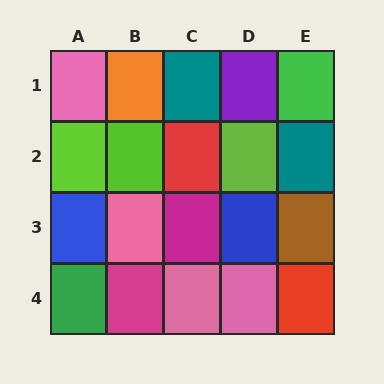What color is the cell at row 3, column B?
Pink.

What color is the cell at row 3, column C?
Magenta.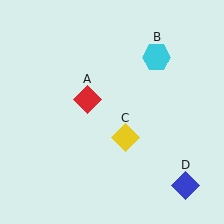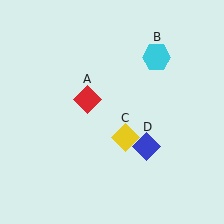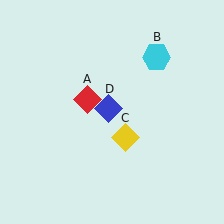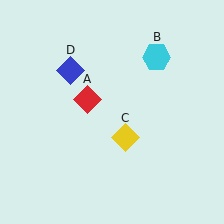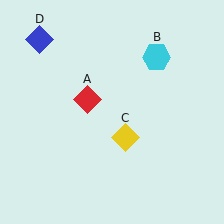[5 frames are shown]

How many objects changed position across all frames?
1 object changed position: blue diamond (object D).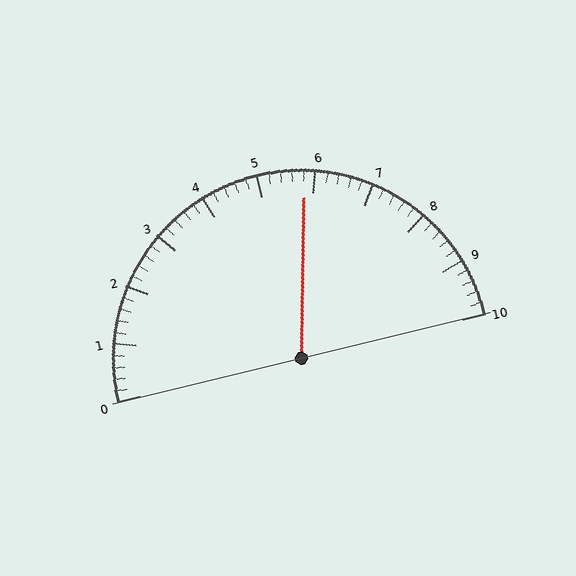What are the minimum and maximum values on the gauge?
The gauge ranges from 0 to 10.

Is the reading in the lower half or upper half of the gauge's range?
The reading is in the upper half of the range (0 to 10).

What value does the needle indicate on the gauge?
The needle indicates approximately 5.8.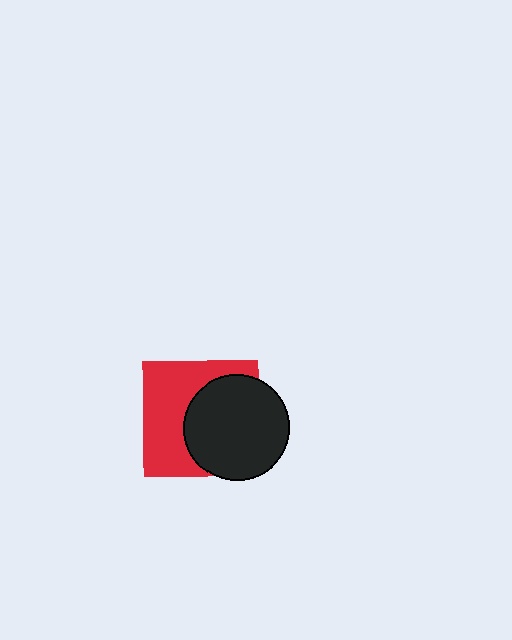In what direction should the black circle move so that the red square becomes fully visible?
The black circle should move right. That is the shortest direction to clear the overlap and leave the red square fully visible.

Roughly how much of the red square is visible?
About half of it is visible (roughly 51%).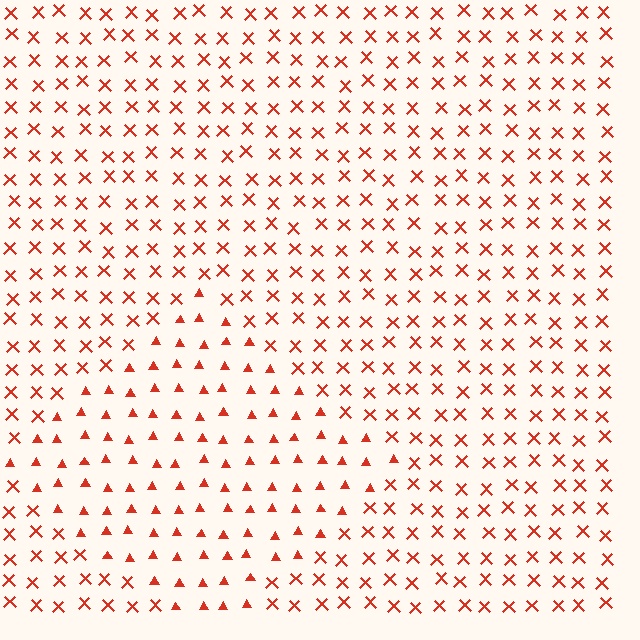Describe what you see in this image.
The image is filled with small red elements arranged in a uniform grid. A diamond-shaped region contains triangles, while the surrounding area contains X marks. The boundary is defined purely by the change in element shape.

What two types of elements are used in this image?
The image uses triangles inside the diamond region and X marks outside it.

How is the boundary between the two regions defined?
The boundary is defined by a change in element shape: triangles inside vs. X marks outside. All elements share the same color and spacing.